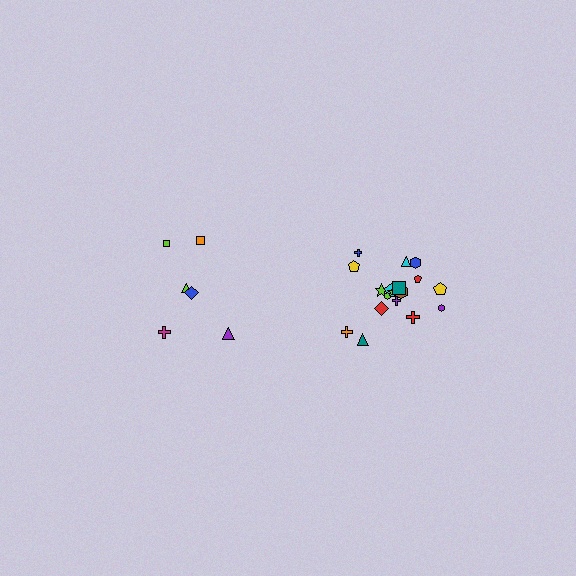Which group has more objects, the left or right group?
The right group.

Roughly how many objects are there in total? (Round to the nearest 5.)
Roughly 25 objects in total.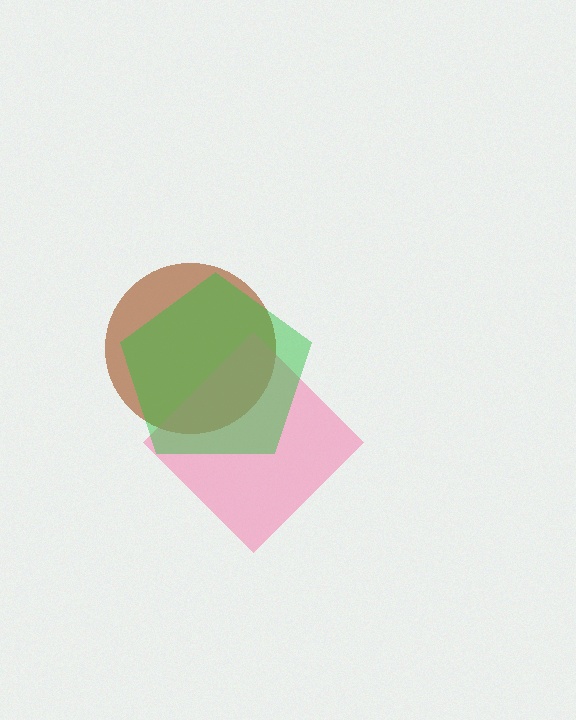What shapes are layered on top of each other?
The layered shapes are: a brown circle, a pink diamond, a green pentagon.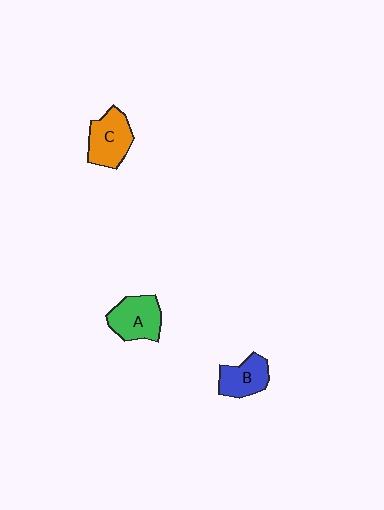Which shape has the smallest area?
Shape B (blue).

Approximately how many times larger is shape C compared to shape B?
Approximately 1.2 times.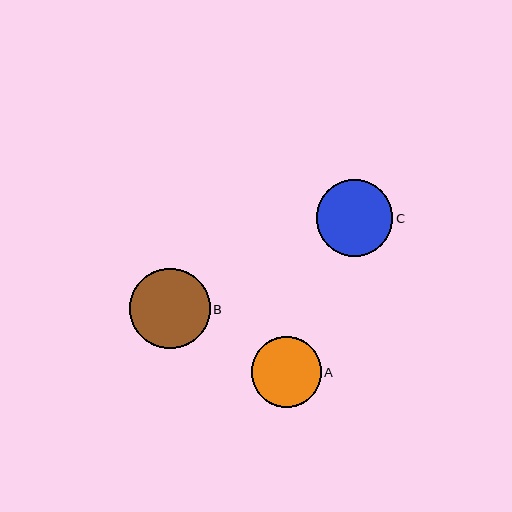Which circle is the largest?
Circle B is the largest with a size of approximately 80 pixels.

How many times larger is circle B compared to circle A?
Circle B is approximately 1.1 times the size of circle A.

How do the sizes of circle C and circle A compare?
Circle C and circle A are approximately the same size.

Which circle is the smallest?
Circle A is the smallest with a size of approximately 70 pixels.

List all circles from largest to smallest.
From largest to smallest: B, C, A.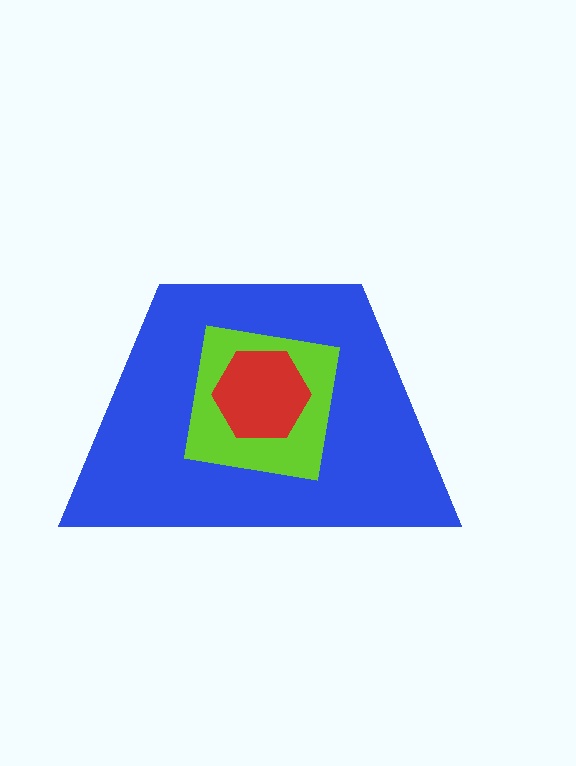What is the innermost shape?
The red hexagon.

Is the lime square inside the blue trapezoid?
Yes.